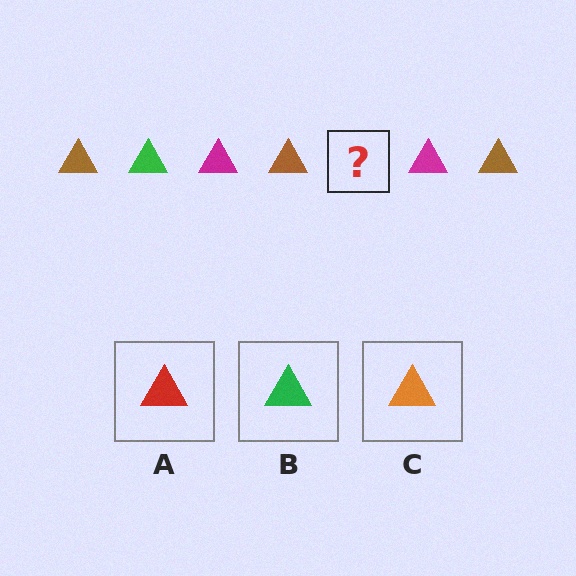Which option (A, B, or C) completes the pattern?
B.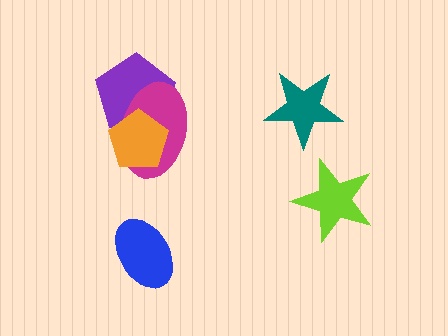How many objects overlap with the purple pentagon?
2 objects overlap with the purple pentagon.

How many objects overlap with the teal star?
0 objects overlap with the teal star.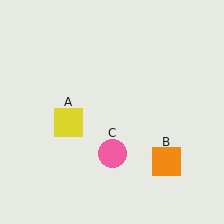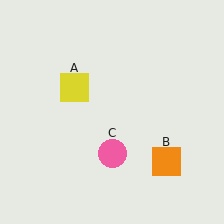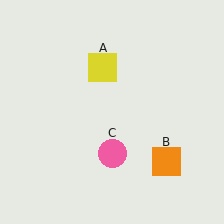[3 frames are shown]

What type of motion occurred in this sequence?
The yellow square (object A) rotated clockwise around the center of the scene.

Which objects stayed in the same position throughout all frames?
Orange square (object B) and pink circle (object C) remained stationary.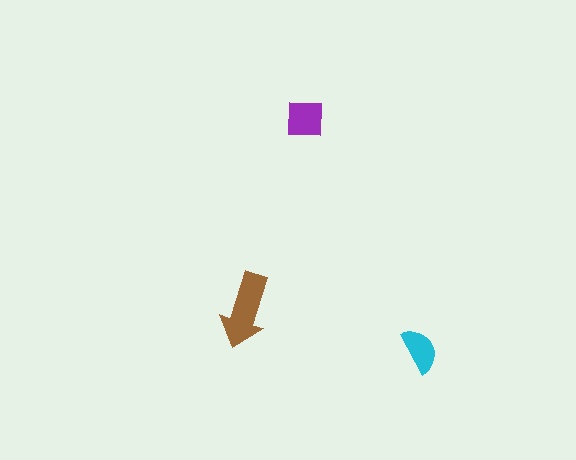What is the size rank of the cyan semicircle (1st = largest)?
3rd.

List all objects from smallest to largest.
The cyan semicircle, the purple square, the brown arrow.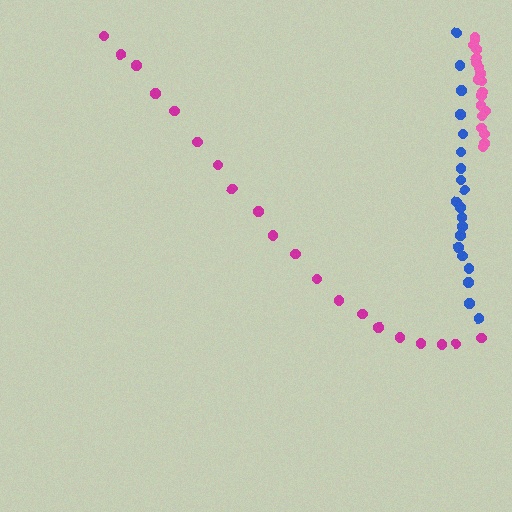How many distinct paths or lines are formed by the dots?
There are 3 distinct paths.